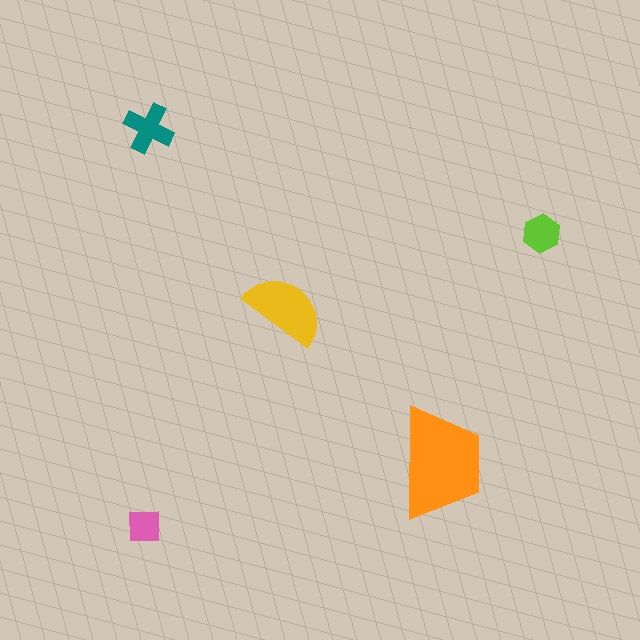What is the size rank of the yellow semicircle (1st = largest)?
2nd.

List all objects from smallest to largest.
The pink square, the lime hexagon, the teal cross, the yellow semicircle, the orange trapezoid.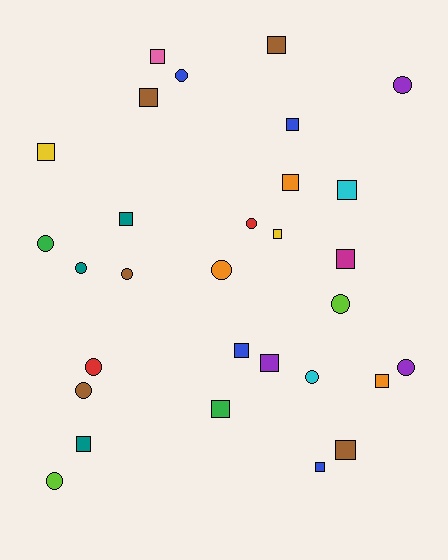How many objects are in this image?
There are 30 objects.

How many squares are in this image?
There are 17 squares.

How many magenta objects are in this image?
There is 1 magenta object.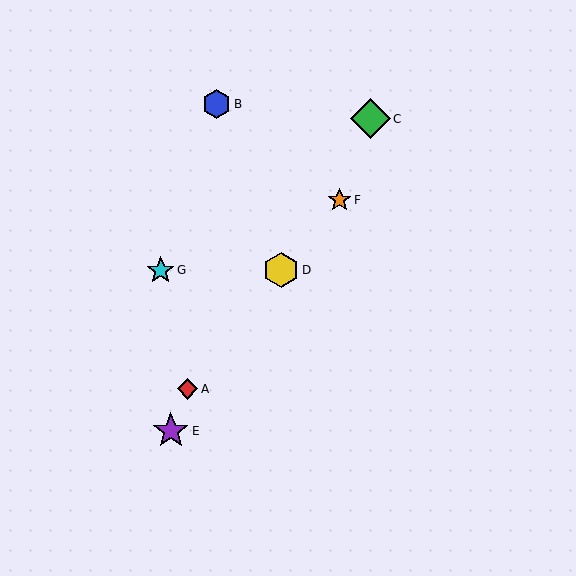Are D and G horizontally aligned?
Yes, both are at y≈270.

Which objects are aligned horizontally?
Objects D, G are aligned horizontally.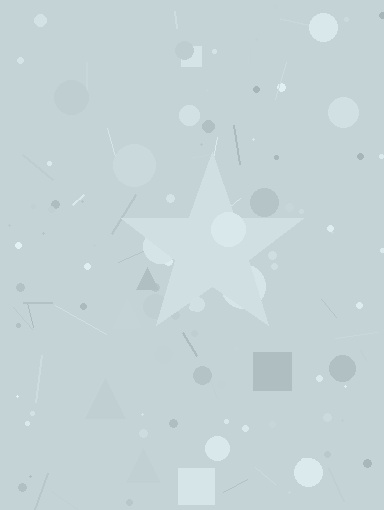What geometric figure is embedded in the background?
A star is embedded in the background.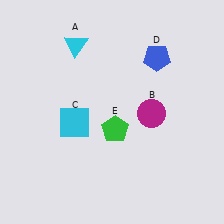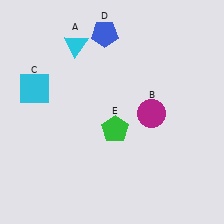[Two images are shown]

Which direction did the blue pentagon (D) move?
The blue pentagon (D) moved left.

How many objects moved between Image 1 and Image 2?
2 objects moved between the two images.